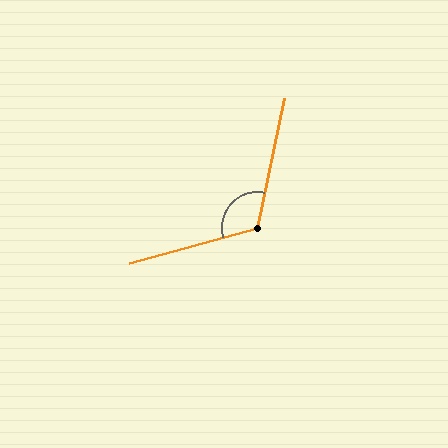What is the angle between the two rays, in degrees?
Approximately 117 degrees.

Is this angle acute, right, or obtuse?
It is obtuse.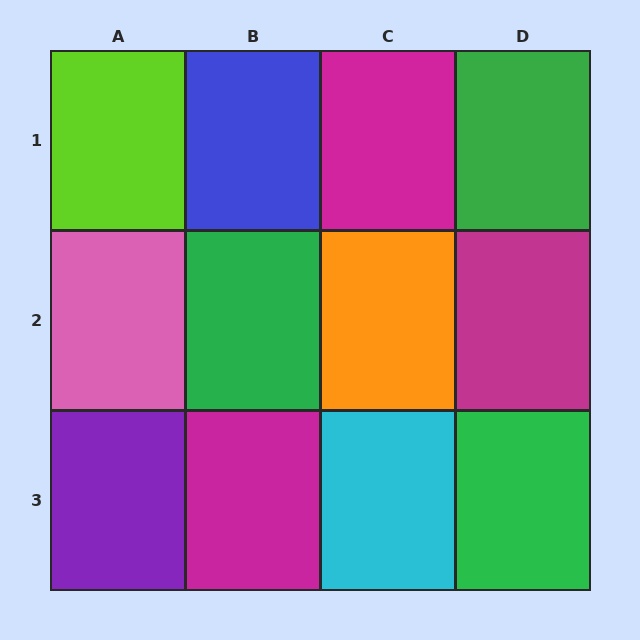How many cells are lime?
1 cell is lime.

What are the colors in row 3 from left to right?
Purple, magenta, cyan, green.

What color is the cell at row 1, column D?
Green.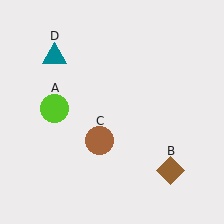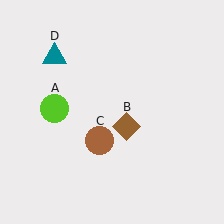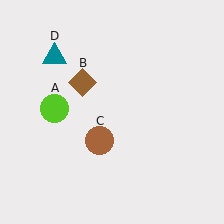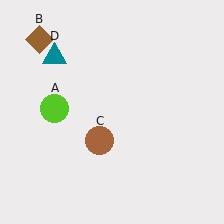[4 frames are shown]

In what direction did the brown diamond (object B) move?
The brown diamond (object B) moved up and to the left.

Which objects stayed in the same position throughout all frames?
Lime circle (object A) and brown circle (object C) and teal triangle (object D) remained stationary.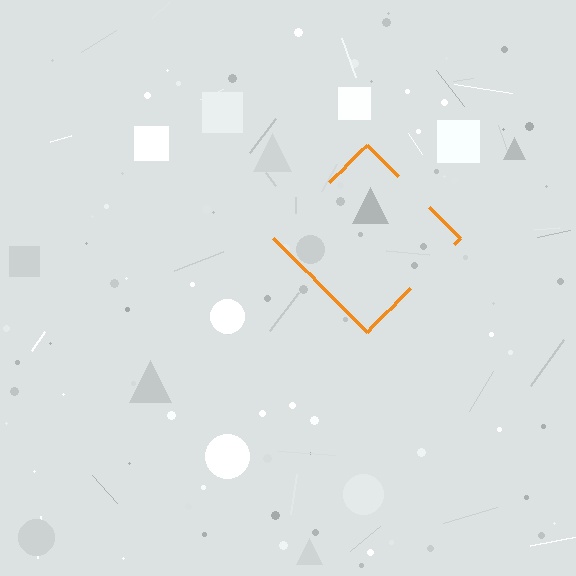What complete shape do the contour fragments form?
The contour fragments form a diamond.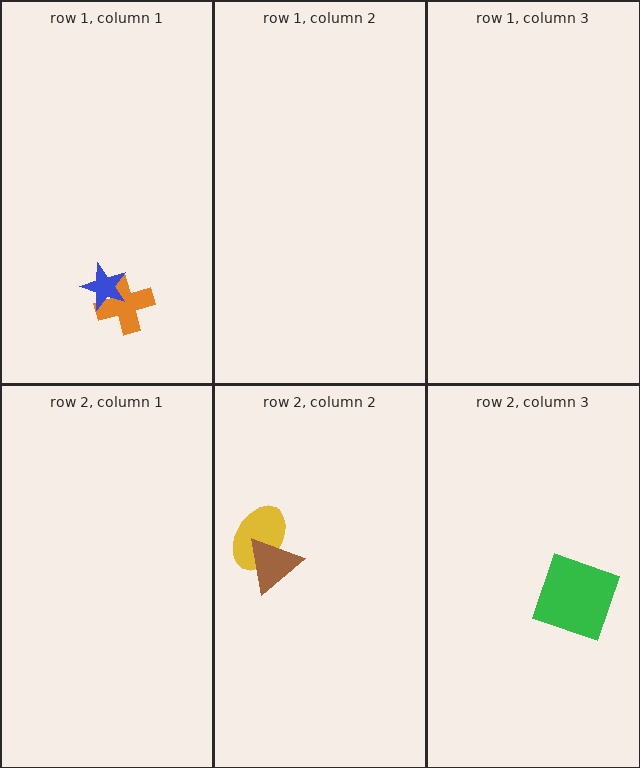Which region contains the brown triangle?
The row 2, column 2 region.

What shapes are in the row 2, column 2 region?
The yellow ellipse, the brown triangle.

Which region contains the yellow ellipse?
The row 2, column 2 region.